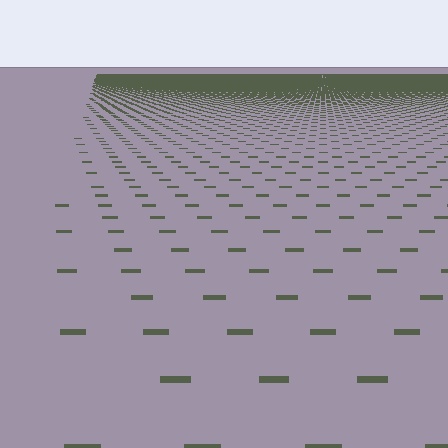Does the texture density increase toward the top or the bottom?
Density increases toward the top.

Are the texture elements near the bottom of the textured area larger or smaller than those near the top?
Larger. Near the bottom, elements are closer to the viewer and appear at a bigger on-screen size.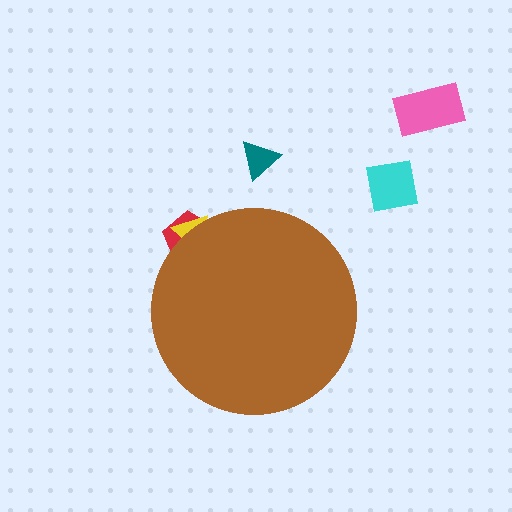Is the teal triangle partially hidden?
No, the teal triangle is fully visible.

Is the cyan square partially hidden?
No, the cyan square is fully visible.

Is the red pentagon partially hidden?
Yes, the red pentagon is partially hidden behind the brown circle.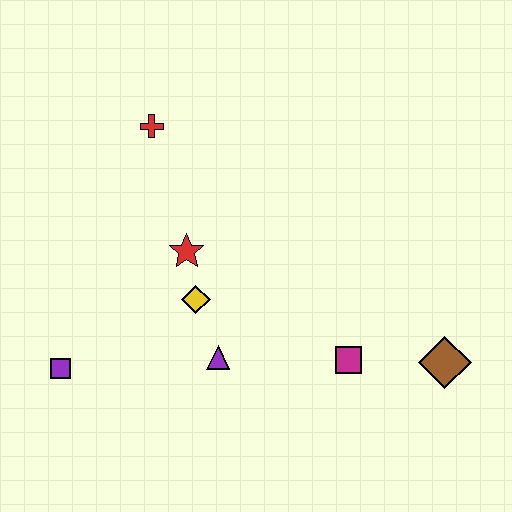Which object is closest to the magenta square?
The brown diamond is closest to the magenta square.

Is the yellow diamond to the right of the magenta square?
No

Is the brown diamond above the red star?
No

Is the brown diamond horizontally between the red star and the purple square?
No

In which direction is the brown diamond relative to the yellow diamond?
The brown diamond is to the right of the yellow diamond.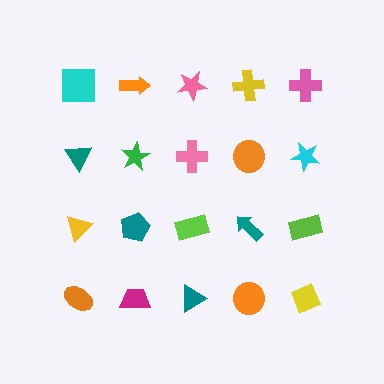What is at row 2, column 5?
A cyan star.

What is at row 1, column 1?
A cyan square.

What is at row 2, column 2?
A green star.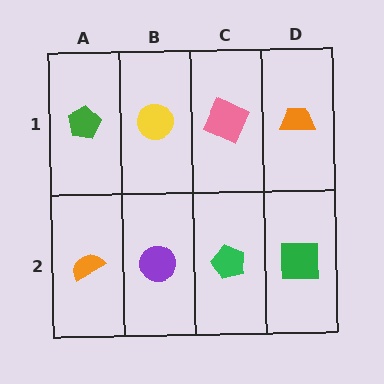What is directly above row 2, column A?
A green pentagon.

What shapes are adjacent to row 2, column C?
A pink square (row 1, column C), a purple circle (row 2, column B), a green square (row 2, column D).